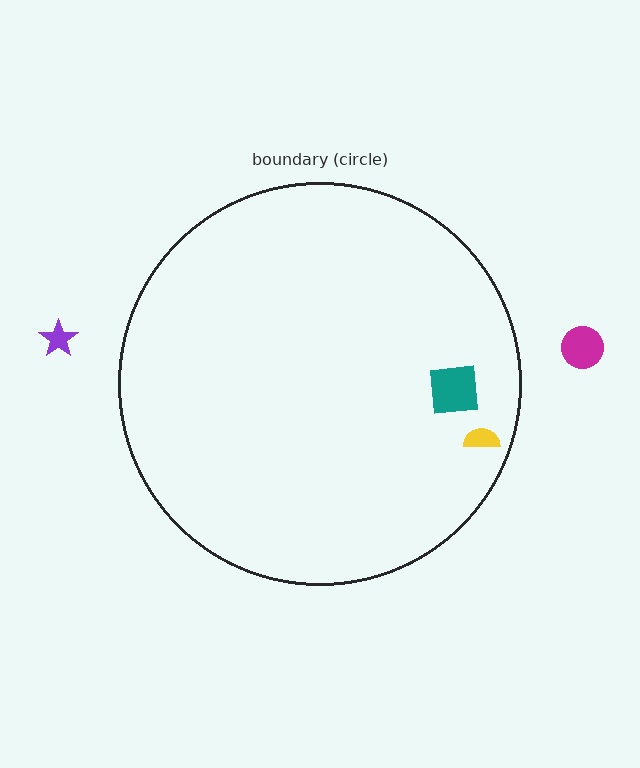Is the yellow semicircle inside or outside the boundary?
Inside.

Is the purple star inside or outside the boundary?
Outside.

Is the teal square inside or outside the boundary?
Inside.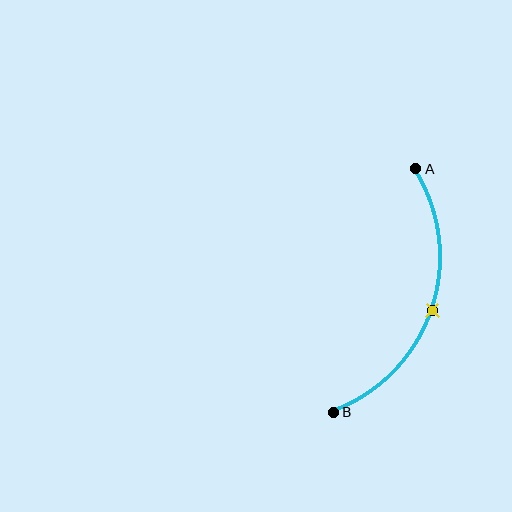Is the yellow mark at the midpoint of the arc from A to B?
Yes. The yellow mark lies on the arc at equal arc-length from both A and B — it is the arc midpoint.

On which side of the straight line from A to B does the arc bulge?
The arc bulges to the right of the straight line connecting A and B.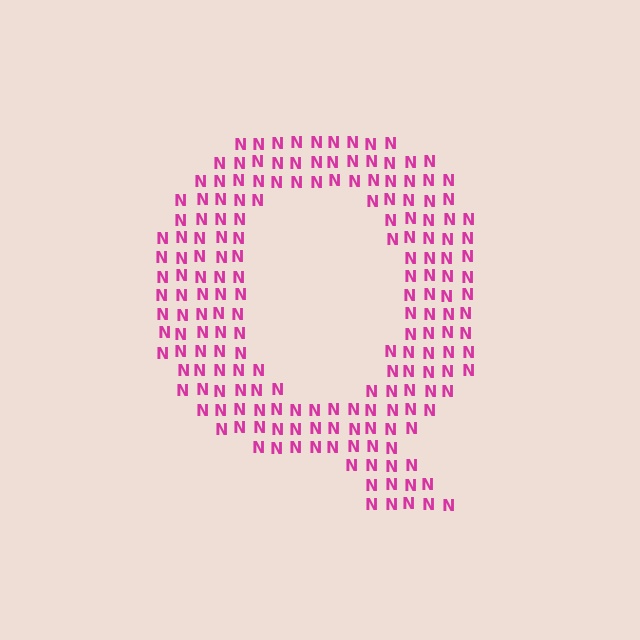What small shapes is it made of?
It is made of small letter N's.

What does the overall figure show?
The overall figure shows the letter Q.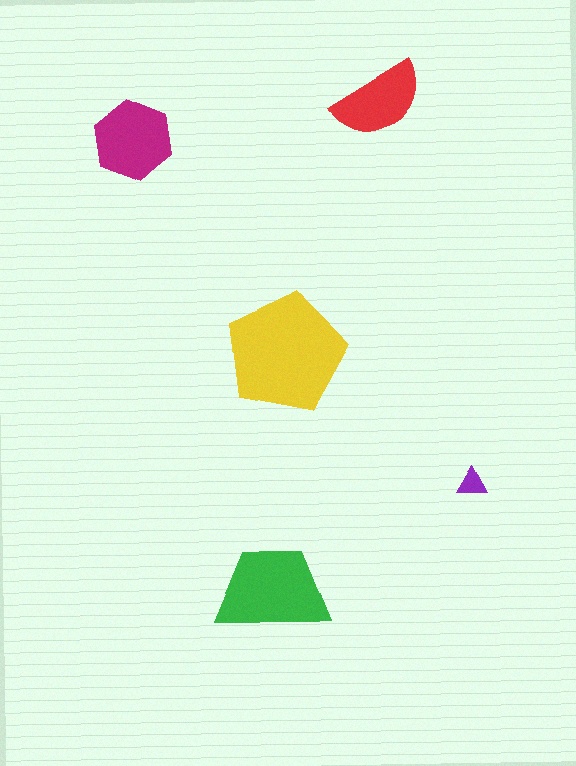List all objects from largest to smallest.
The yellow pentagon, the green trapezoid, the magenta hexagon, the red semicircle, the purple triangle.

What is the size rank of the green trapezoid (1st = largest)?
2nd.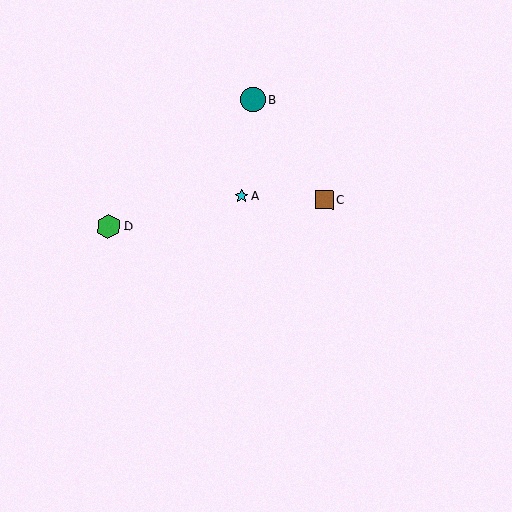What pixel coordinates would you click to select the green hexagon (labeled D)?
Click at (108, 226) to select the green hexagon D.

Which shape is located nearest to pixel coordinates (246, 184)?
The cyan star (labeled A) at (242, 196) is nearest to that location.